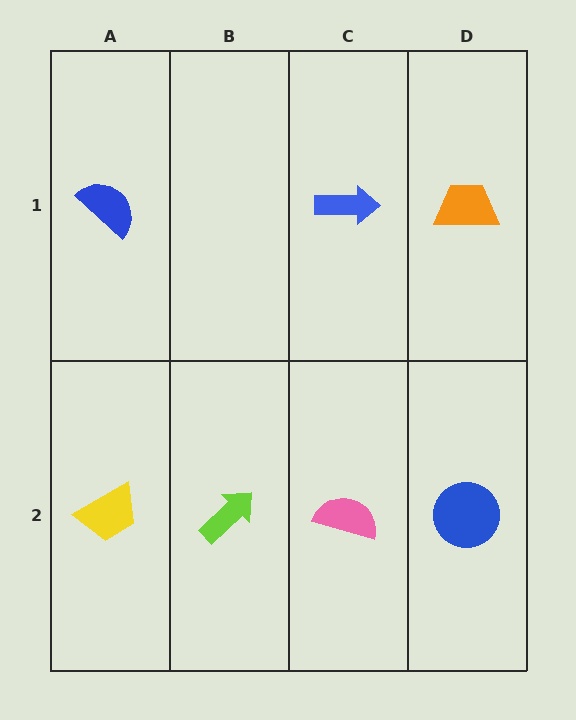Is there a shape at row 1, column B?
No, that cell is empty.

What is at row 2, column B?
A lime arrow.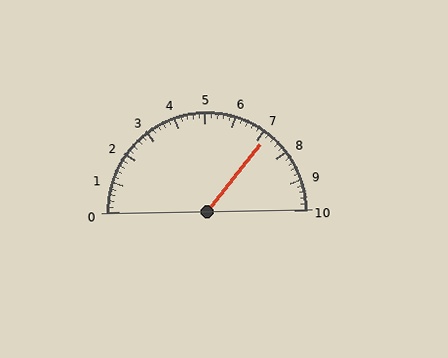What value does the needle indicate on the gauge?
The needle indicates approximately 7.2.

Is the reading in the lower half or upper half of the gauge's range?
The reading is in the upper half of the range (0 to 10).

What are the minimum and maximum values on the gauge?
The gauge ranges from 0 to 10.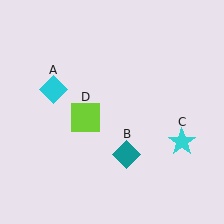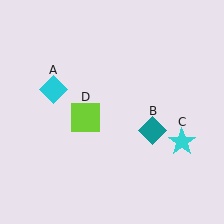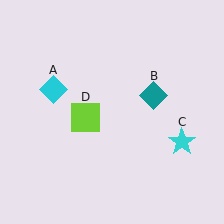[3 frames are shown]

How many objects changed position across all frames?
1 object changed position: teal diamond (object B).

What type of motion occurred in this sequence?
The teal diamond (object B) rotated counterclockwise around the center of the scene.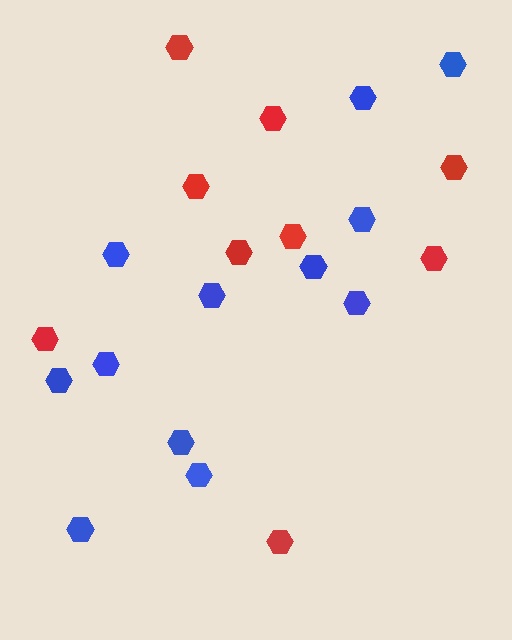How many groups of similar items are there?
There are 2 groups: one group of blue hexagons (12) and one group of red hexagons (9).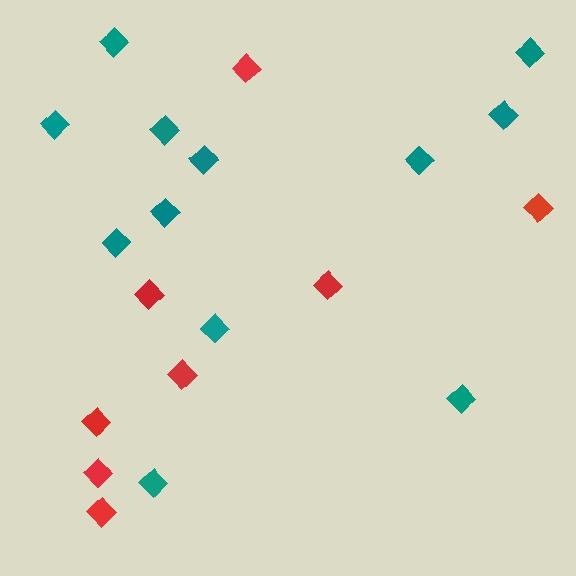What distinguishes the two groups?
There are 2 groups: one group of teal diamonds (12) and one group of red diamonds (8).